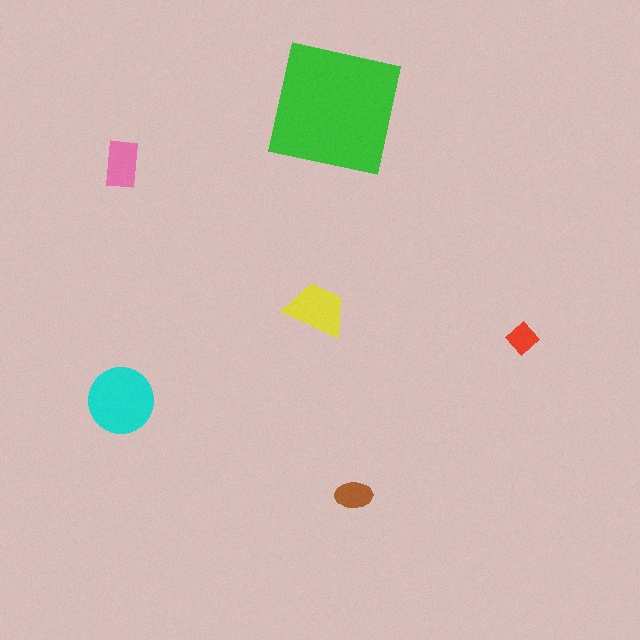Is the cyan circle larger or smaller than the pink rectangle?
Larger.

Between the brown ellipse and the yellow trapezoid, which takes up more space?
The yellow trapezoid.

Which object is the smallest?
The red diamond.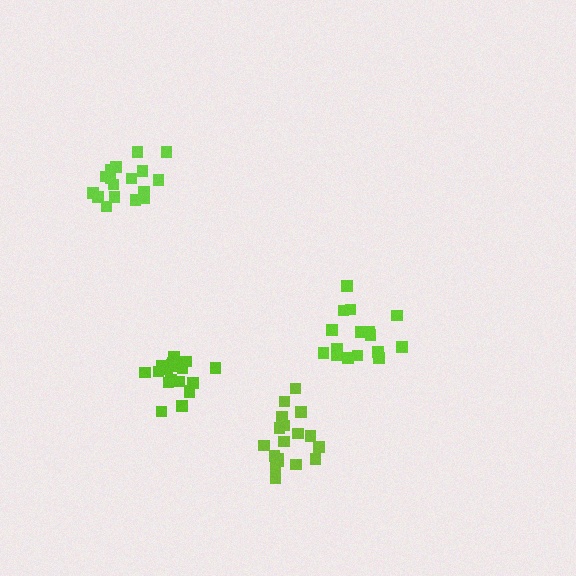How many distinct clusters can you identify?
There are 4 distinct clusters.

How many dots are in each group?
Group 1: 20 dots, Group 2: 17 dots, Group 3: 18 dots, Group 4: 16 dots (71 total).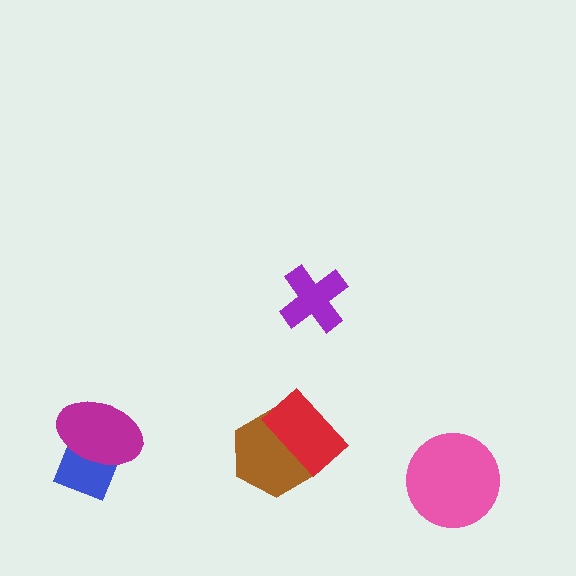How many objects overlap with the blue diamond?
1 object overlaps with the blue diamond.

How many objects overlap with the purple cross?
0 objects overlap with the purple cross.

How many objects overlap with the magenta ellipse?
1 object overlaps with the magenta ellipse.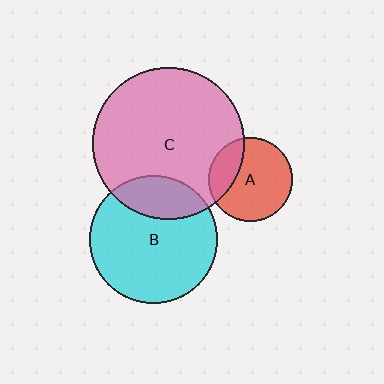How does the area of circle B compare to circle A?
Approximately 2.3 times.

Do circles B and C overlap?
Yes.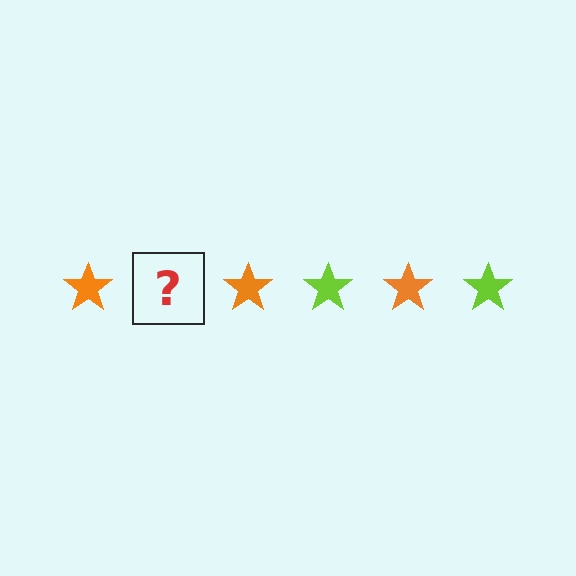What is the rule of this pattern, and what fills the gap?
The rule is that the pattern cycles through orange, lime stars. The gap should be filled with a lime star.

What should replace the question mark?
The question mark should be replaced with a lime star.